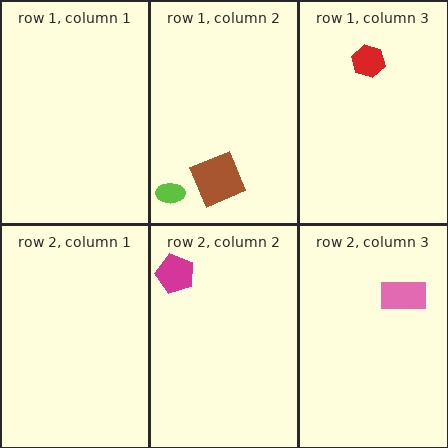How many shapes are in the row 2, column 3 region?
1.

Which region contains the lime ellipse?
The row 1, column 2 region.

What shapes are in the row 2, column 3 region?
The pink rectangle.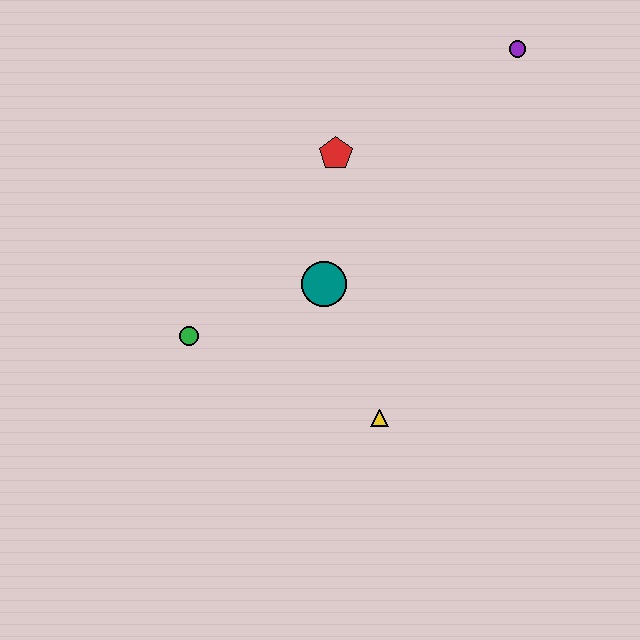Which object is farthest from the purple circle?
The green circle is farthest from the purple circle.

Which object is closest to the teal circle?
The red pentagon is closest to the teal circle.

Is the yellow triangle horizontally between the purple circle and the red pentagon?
Yes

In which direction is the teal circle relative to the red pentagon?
The teal circle is below the red pentagon.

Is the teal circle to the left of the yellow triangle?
Yes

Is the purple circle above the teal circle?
Yes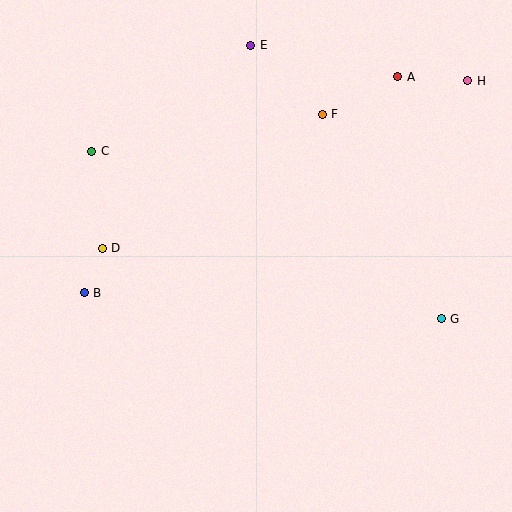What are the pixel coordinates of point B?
Point B is at (84, 293).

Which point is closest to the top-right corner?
Point H is closest to the top-right corner.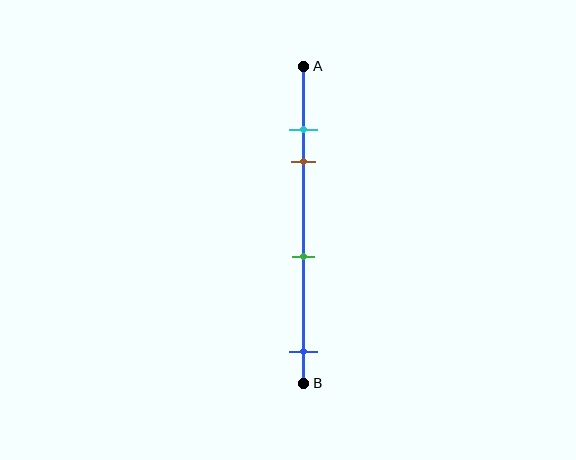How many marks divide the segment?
There are 4 marks dividing the segment.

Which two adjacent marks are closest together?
The cyan and brown marks are the closest adjacent pair.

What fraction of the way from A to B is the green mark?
The green mark is approximately 60% (0.6) of the way from A to B.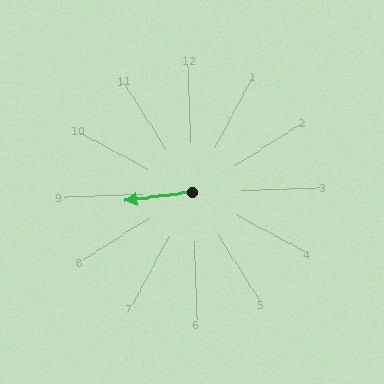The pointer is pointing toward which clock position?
Roughly 9 o'clock.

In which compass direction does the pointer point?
West.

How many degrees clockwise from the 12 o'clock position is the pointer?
Approximately 265 degrees.